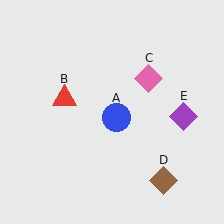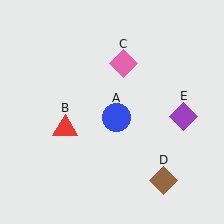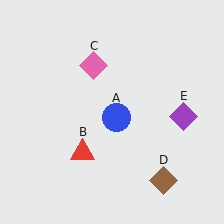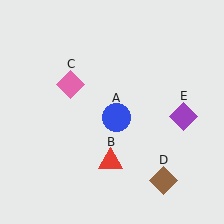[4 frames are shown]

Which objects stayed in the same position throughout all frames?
Blue circle (object A) and brown diamond (object D) and purple diamond (object E) remained stationary.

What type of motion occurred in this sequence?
The red triangle (object B), pink diamond (object C) rotated counterclockwise around the center of the scene.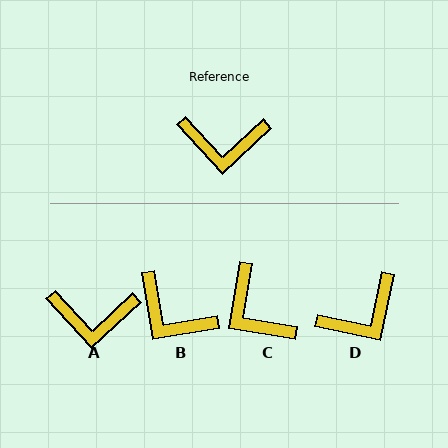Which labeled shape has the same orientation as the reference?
A.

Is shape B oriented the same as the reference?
No, it is off by about 34 degrees.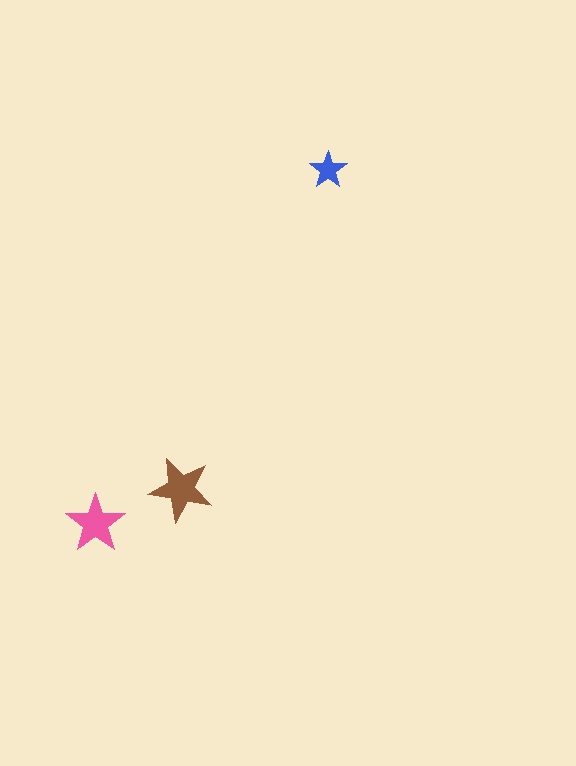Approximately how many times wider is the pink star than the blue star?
About 1.5 times wider.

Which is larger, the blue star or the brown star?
The brown one.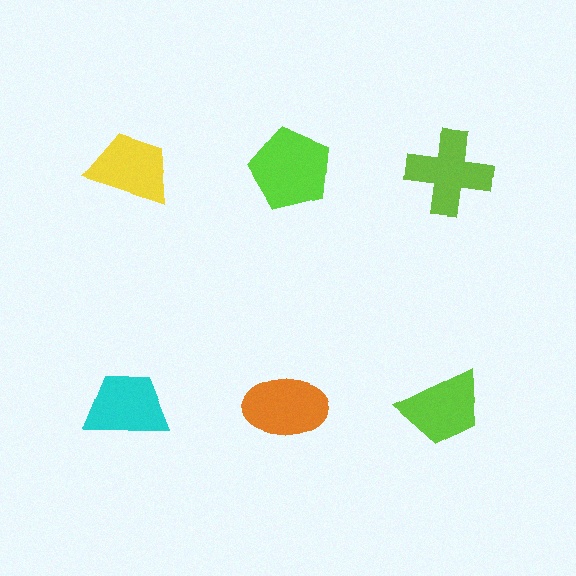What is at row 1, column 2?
A lime pentagon.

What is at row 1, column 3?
A lime cross.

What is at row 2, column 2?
An orange ellipse.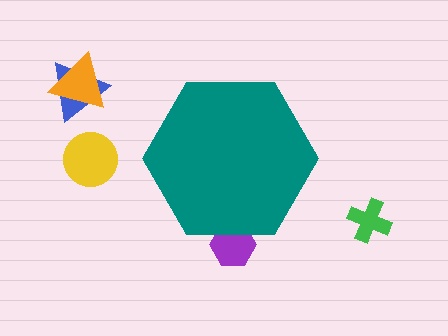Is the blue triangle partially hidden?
No, the blue triangle is fully visible.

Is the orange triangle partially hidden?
No, the orange triangle is fully visible.